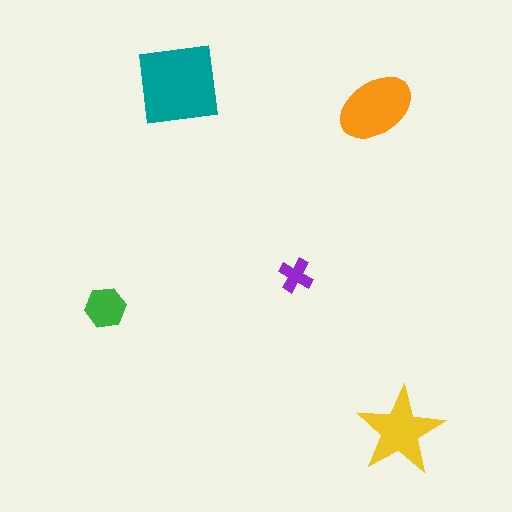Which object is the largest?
The teal square.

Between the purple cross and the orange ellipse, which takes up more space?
The orange ellipse.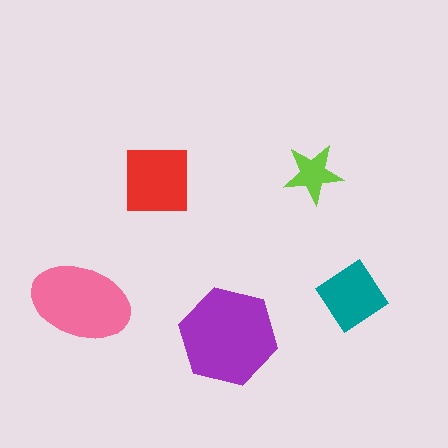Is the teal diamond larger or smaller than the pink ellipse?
Smaller.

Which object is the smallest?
The lime star.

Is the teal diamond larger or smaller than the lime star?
Larger.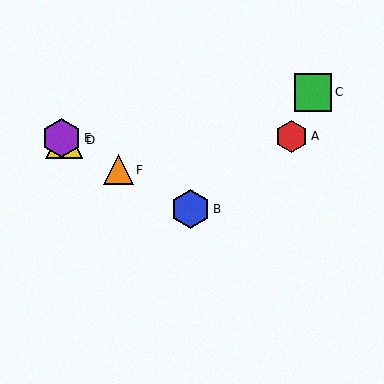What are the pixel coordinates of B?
Object B is at (190, 209).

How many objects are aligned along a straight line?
4 objects (B, D, E, F) are aligned along a straight line.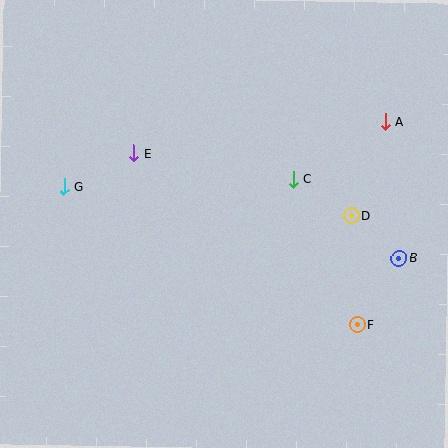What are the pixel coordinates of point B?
Point B is at (399, 258).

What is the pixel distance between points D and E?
The distance between D and E is 226 pixels.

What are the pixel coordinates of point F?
Point F is at (358, 325).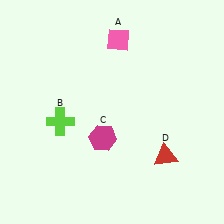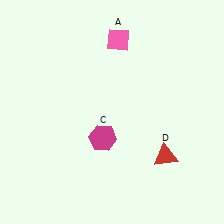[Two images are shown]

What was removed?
The lime cross (B) was removed in Image 2.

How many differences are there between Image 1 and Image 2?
There is 1 difference between the two images.